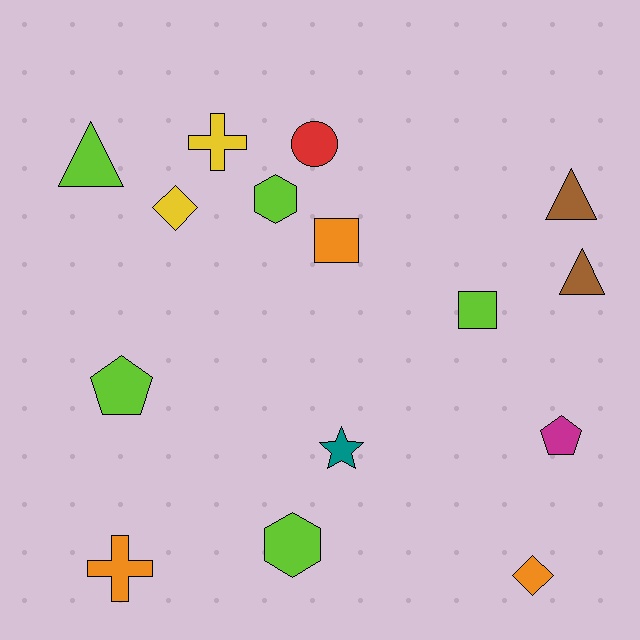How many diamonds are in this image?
There are 2 diamonds.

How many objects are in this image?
There are 15 objects.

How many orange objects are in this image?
There are 3 orange objects.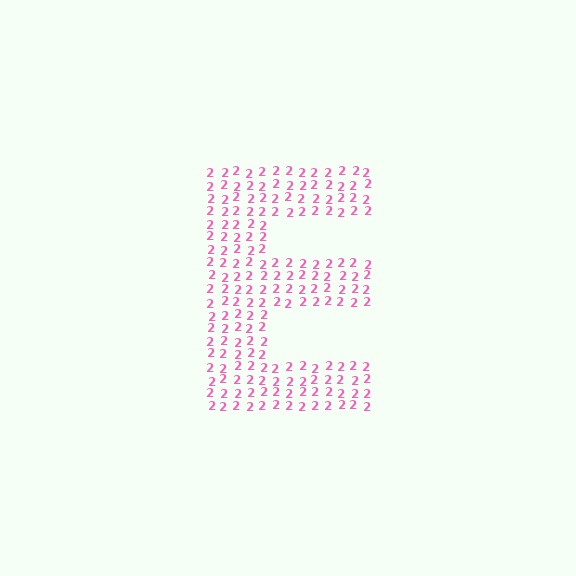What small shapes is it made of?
It is made of small digit 2's.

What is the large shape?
The large shape is the letter E.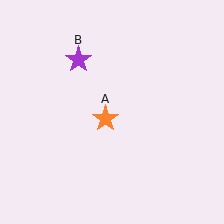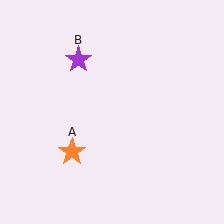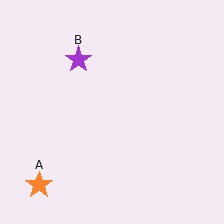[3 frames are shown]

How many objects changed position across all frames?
1 object changed position: orange star (object A).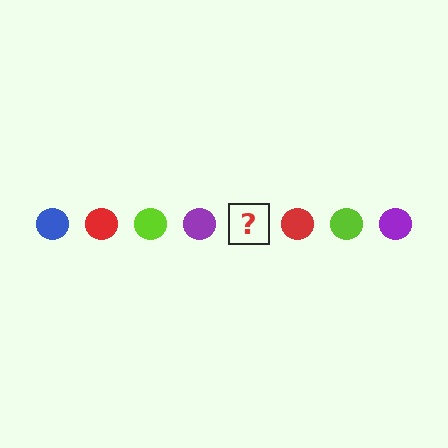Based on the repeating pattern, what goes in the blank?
The blank should be a blue circle.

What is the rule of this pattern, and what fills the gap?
The rule is that the pattern cycles through blue, red, lime, purple circles. The gap should be filled with a blue circle.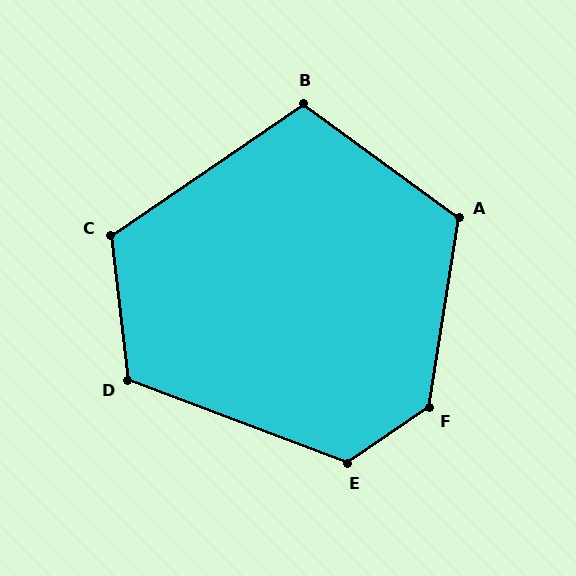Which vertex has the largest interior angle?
F, at approximately 133 degrees.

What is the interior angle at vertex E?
Approximately 125 degrees (obtuse).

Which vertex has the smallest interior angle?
B, at approximately 110 degrees.